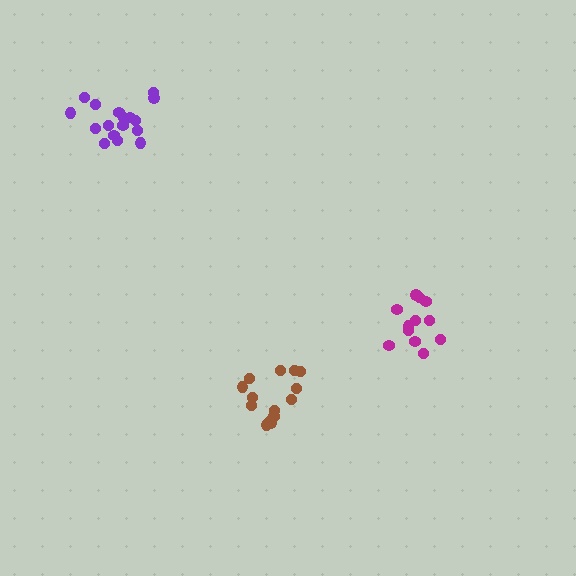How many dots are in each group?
Group 1: 14 dots, Group 2: 17 dots, Group 3: 12 dots (43 total).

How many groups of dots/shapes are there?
There are 3 groups.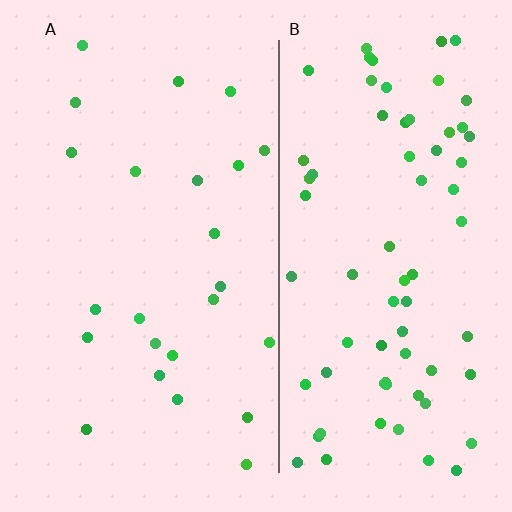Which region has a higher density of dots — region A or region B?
B (the right).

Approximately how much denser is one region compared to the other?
Approximately 3.0× — region B over region A.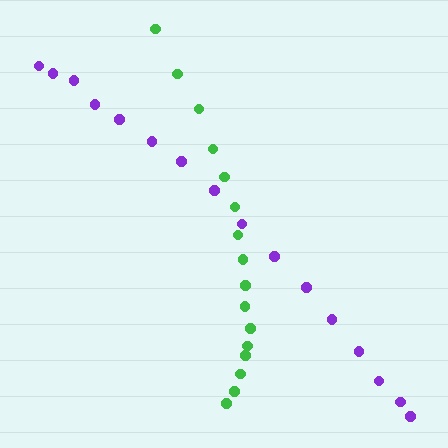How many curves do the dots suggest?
There are 2 distinct paths.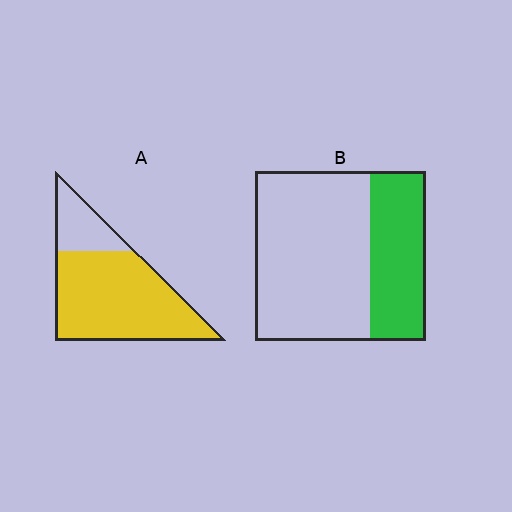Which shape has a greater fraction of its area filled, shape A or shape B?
Shape A.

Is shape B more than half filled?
No.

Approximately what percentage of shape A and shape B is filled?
A is approximately 80% and B is approximately 35%.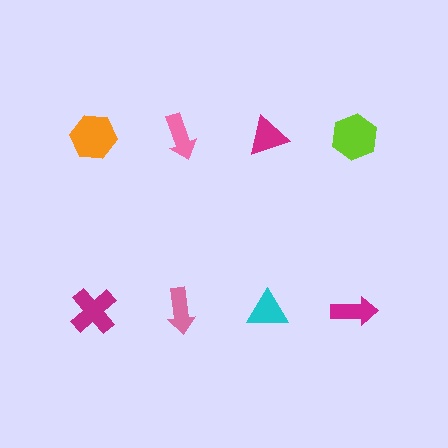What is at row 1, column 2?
A pink arrow.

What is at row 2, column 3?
A cyan triangle.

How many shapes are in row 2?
4 shapes.